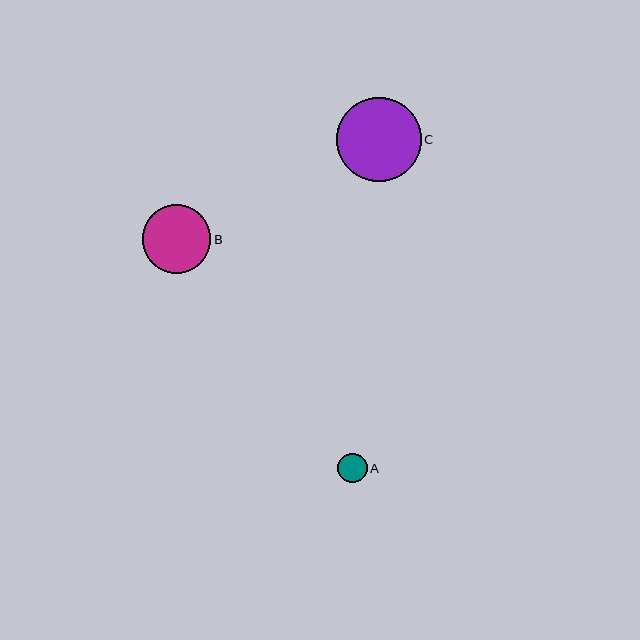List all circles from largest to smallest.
From largest to smallest: C, B, A.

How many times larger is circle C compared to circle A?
Circle C is approximately 2.9 times the size of circle A.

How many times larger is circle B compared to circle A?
Circle B is approximately 2.3 times the size of circle A.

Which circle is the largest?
Circle C is the largest with a size of approximately 85 pixels.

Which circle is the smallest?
Circle A is the smallest with a size of approximately 29 pixels.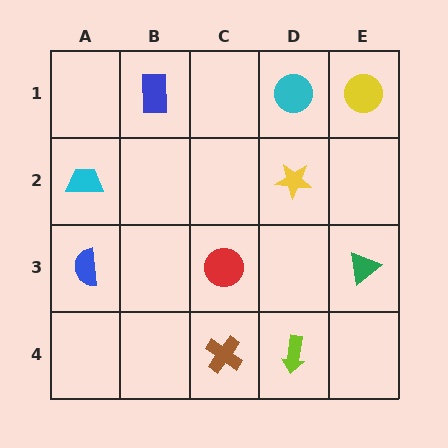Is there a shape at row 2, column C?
No, that cell is empty.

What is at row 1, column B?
A blue rectangle.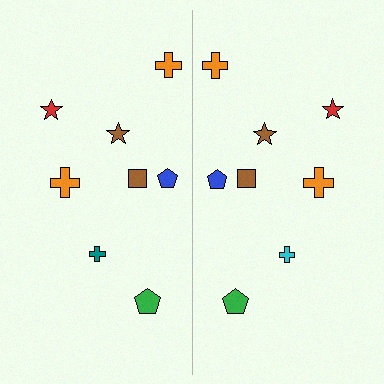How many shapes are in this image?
There are 16 shapes in this image.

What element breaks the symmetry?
The cyan cross on the right side breaks the symmetry — its mirror counterpart is teal.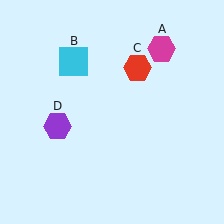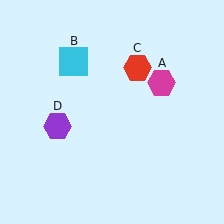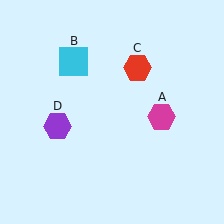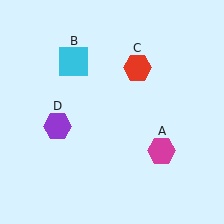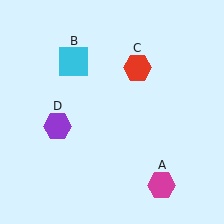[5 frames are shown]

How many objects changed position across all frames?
1 object changed position: magenta hexagon (object A).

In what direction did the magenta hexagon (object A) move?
The magenta hexagon (object A) moved down.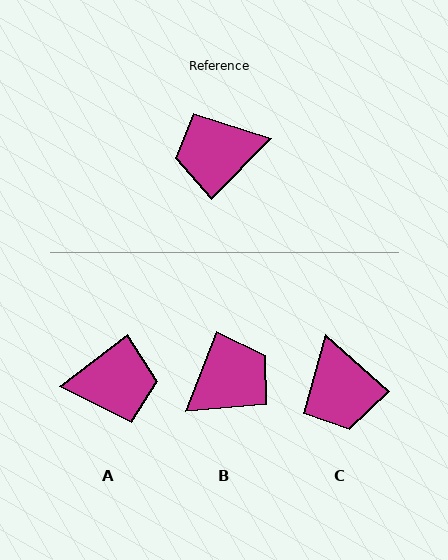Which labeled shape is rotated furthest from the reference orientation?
A, about 171 degrees away.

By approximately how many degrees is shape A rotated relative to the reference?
Approximately 171 degrees counter-clockwise.